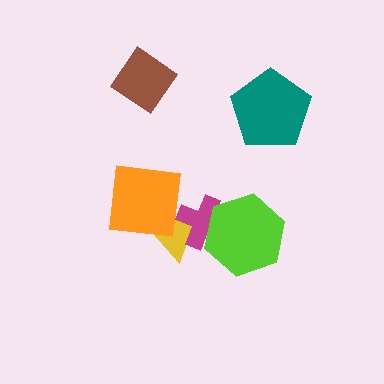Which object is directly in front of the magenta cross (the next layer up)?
The lime hexagon is directly in front of the magenta cross.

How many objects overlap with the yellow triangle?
2 objects overlap with the yellow triangle.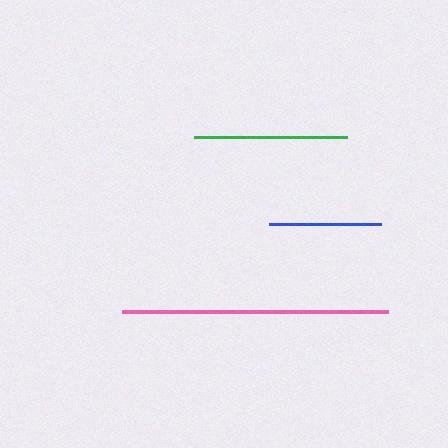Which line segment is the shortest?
The blue line is the shortest at approximately 111 pixels.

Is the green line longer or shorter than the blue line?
The green line is longer than the blue line.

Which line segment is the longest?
The pink line is the longest at approximately 266 pixels.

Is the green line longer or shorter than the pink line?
The pink line is longer than the green line.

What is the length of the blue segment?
The blue segment is approximately 111 pixels long.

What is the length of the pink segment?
The pink segment is approximately 266 pixels long.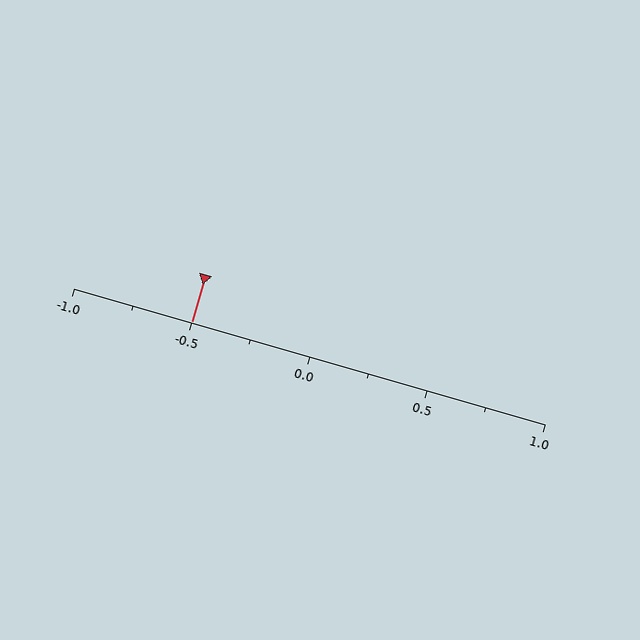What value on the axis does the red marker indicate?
The marker indicates approximately -0.5.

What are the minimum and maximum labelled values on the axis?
The axis runs from -1.0 to 1.0.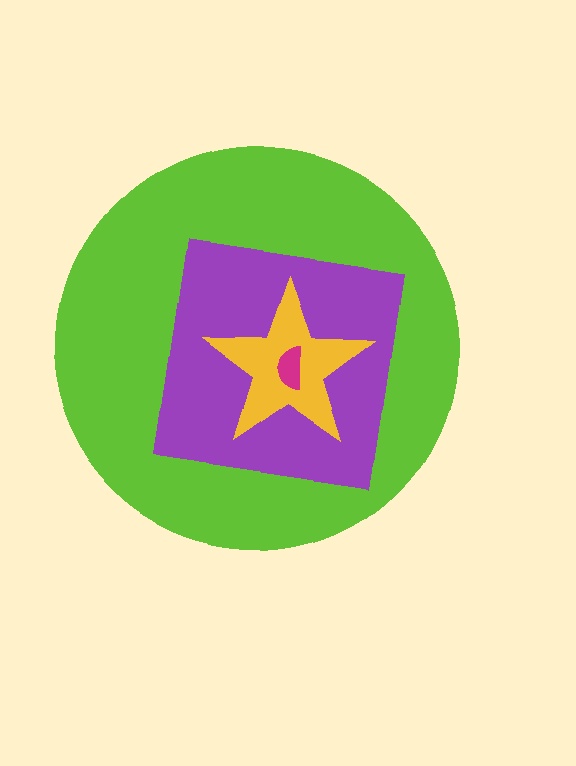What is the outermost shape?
The lime circle.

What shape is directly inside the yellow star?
The magenta semicircle.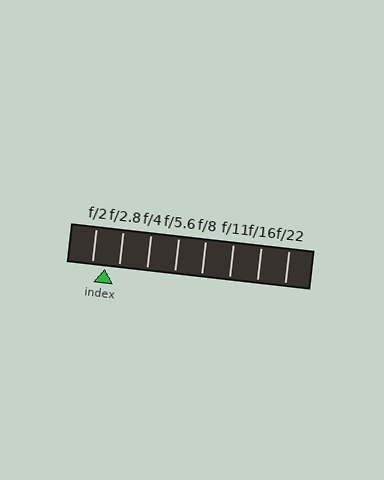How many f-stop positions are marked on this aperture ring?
There are 8 f-stop positions marked.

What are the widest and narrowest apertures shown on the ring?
The widest aperture shown is f/2 and the narrowest is f/22.